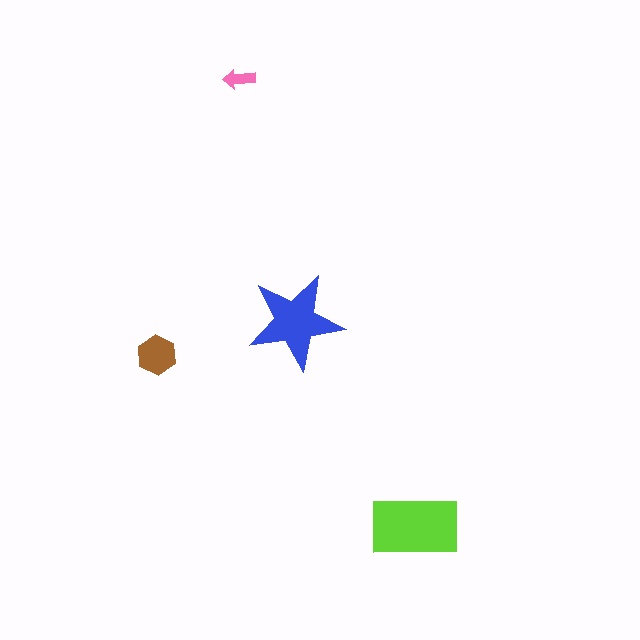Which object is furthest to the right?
The lime rectangle is rightmost.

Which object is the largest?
The lime rectangle.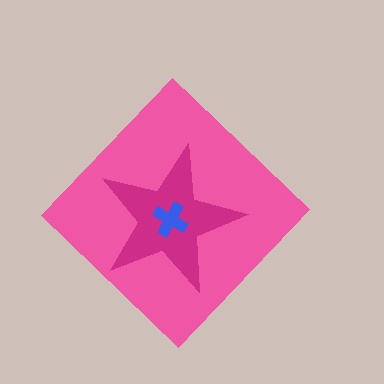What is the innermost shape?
The blue cross.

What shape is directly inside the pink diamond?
The magenta star.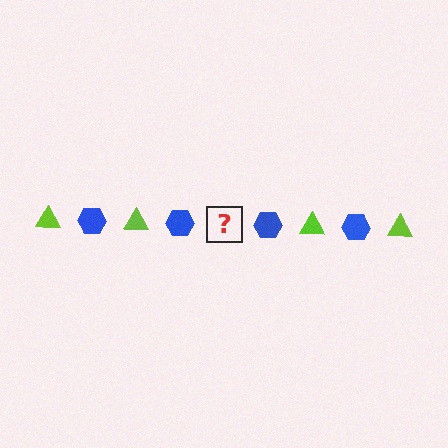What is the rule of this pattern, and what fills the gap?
The rule is that the pattern alternates between lime triangle and blue hexagon. The gap should be filled with a lime triangle.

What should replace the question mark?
The question mark should be replaced with a lime triangle.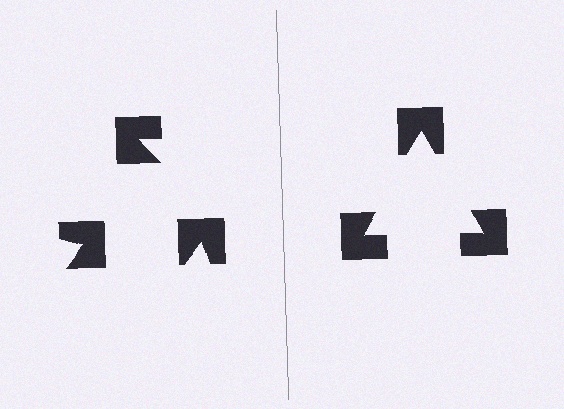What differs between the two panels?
The notched squares are positioned identically on both sides; only the wedge orientations differ. On the right they align to a triangle; on the left they are misaligned.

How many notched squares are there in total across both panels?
6 — 3 on each side.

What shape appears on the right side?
An illusory triangle.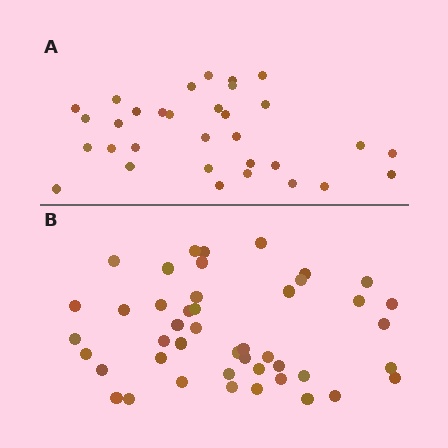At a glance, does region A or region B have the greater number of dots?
Region B (the bottom region) has more dots.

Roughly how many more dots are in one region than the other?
Region B has approximately 15 more dots than region A.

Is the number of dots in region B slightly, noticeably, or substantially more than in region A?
Region B has noticeably more, but not dramatically so. The ratio is roughly 1.4 to 1.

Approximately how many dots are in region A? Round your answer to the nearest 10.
About 30 dots. (The exact count is 32, which rounds to 30.)